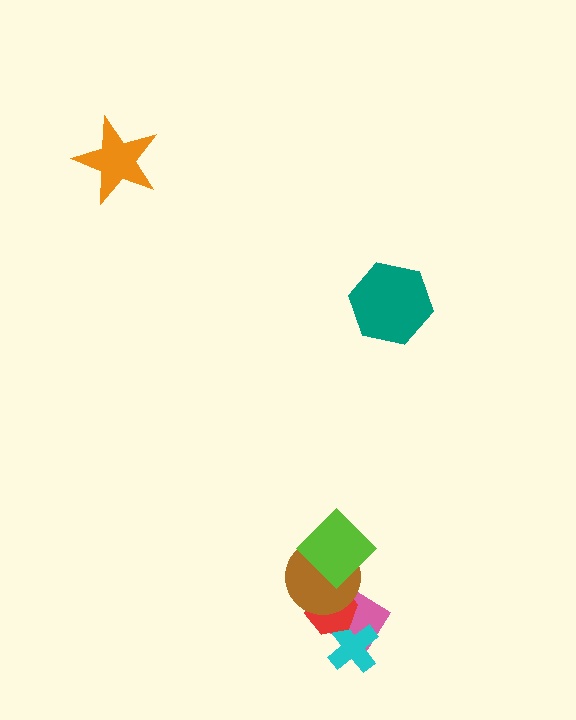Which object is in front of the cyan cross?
The red hexagon is in front of the cyan cross.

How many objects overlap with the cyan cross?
2 objects overlap with the cyan cross.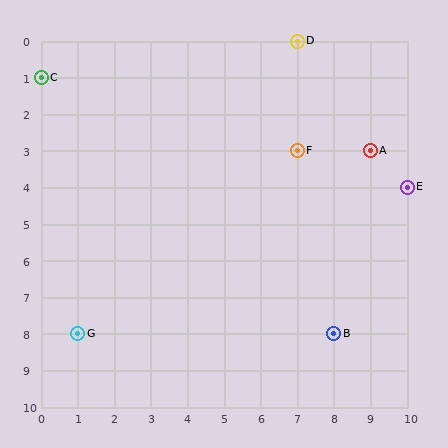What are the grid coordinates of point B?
Point B is at grid coordinates (8, 8).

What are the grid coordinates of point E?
Point E is at grid coordinates (10, 4).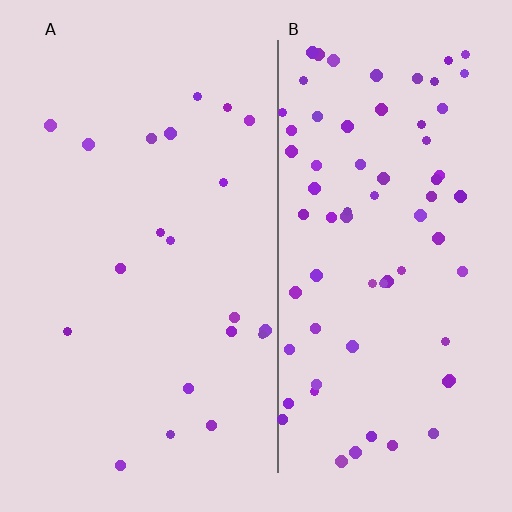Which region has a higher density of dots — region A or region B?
B (the right).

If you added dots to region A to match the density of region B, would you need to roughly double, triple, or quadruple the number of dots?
Approximately triple.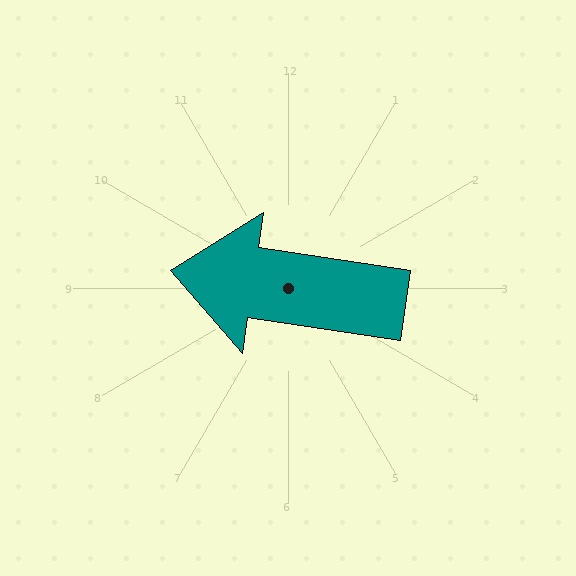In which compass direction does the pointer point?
West.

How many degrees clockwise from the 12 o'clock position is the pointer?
Approximately 279 degrees.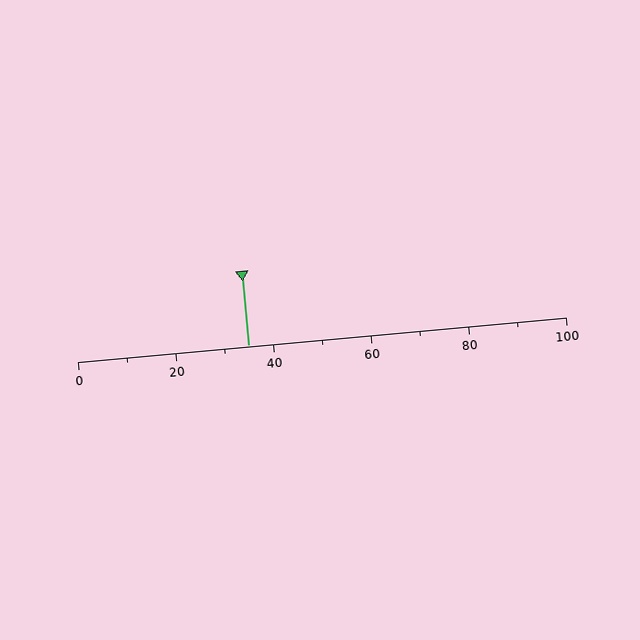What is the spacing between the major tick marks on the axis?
The major ticks are spaced 20 apart.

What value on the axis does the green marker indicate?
The marker indicates approximately 35.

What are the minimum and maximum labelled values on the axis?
The axis runs from 0 to 100.